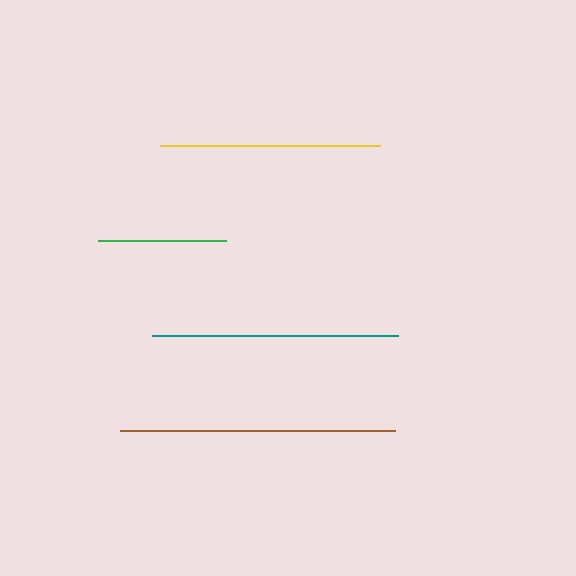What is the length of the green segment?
The green segment is approximately 128 pixels long.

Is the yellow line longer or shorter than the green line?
The yellow line is longer than the green line.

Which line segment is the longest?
The brown line is the longest at approximately 275 pixels.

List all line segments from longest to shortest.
From longest to shortest: brown, teal, yellow, green.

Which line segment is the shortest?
The green line is the shortest at approximately 128 pixels.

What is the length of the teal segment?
The teal segment is approximately 246 pixels long.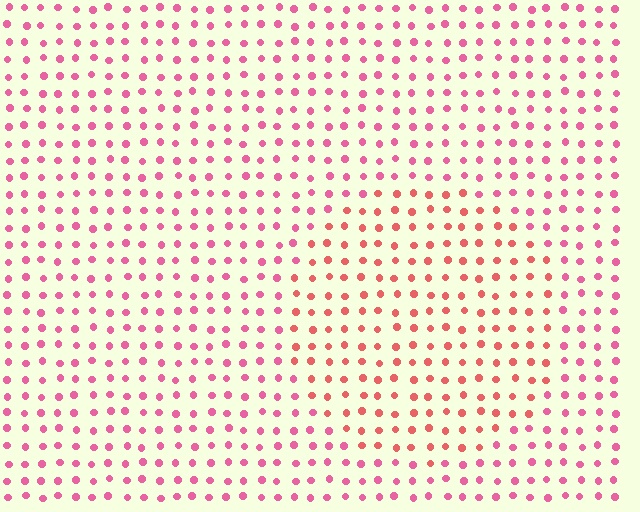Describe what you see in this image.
The image is filled with small pink elements in a uniform arrangement. A circle-shaped region is visible where the elements are tinted to a slightly different hue, forming a subtle color boundary.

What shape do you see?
I see a circle.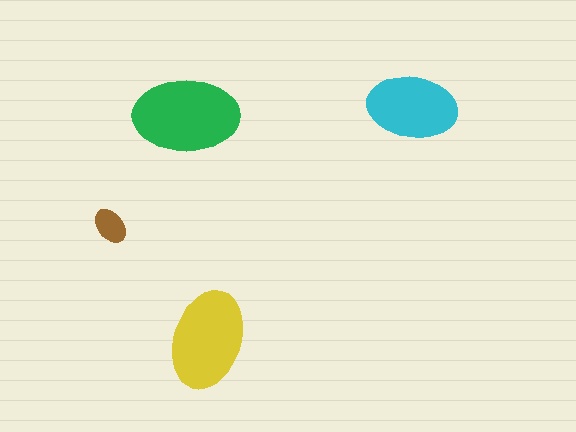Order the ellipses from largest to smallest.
the green one, the yellow one, the cyan one, the brown one.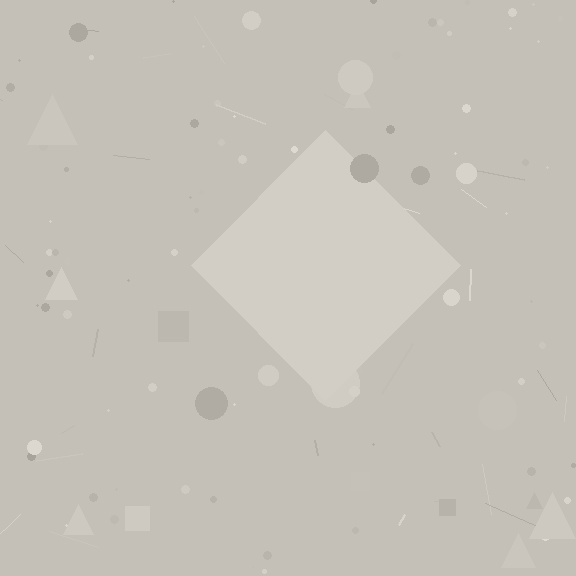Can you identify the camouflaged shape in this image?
The camouflaged shape is a diamond.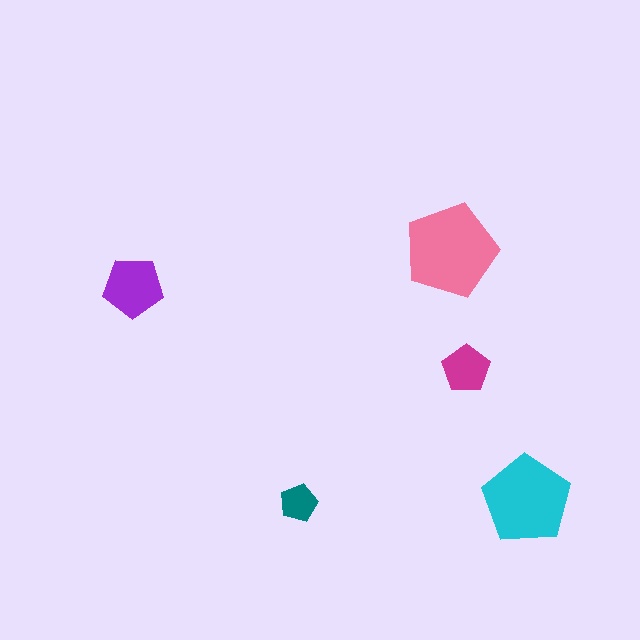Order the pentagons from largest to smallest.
the pink one, the cyan one, the purple one, the magenta one, the teal one.